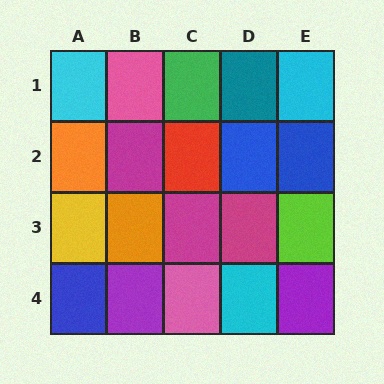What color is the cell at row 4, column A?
Blue.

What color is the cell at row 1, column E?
Cyan.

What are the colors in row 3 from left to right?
Yellow, orange, magenta, magenta, lime.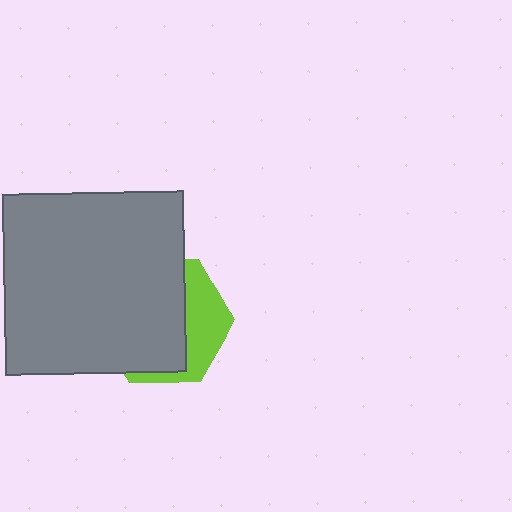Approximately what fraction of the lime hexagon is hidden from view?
Roughly 67% of the lime hexagon is hidden behind the gray square.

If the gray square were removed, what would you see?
You would see the complete lime hexagon.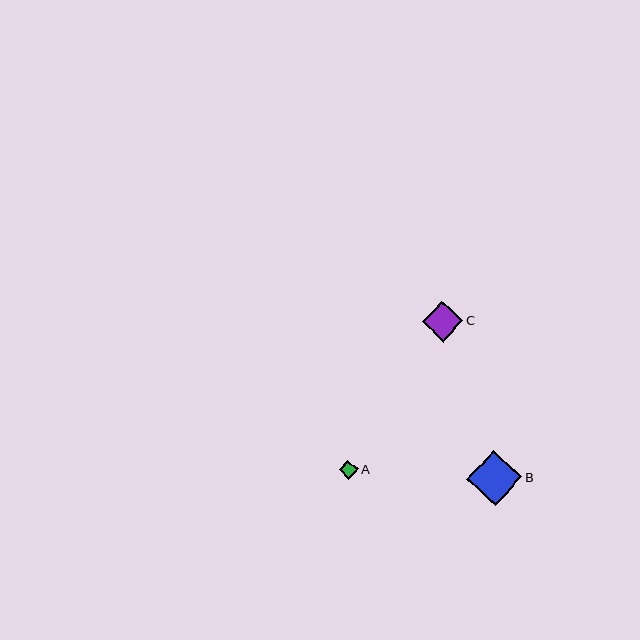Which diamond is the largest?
Diamond B is the largest with a size of approximately 55 pixels.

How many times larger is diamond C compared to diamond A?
Diamond C is approximately 2.1 times the size of diamond A.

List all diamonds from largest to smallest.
From largest to smallest: B, C, A.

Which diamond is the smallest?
Diamond A is the smallest with a size of approximately 19 pixels.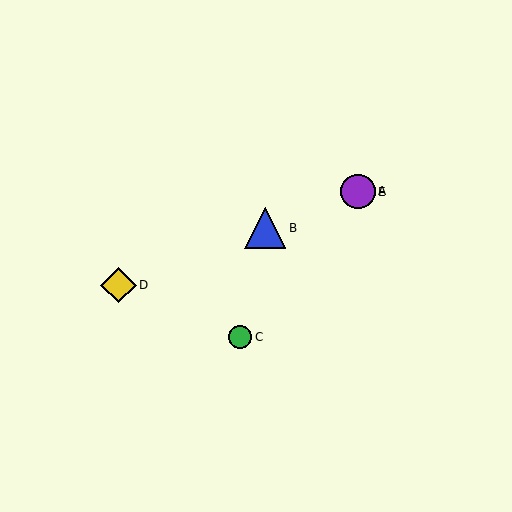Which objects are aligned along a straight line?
Objects A, B, D, E are aligned along a straight line.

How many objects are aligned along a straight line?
4 objects (A, B, D, E) are aligned along a straight line.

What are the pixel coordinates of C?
Object C is at (240, 337).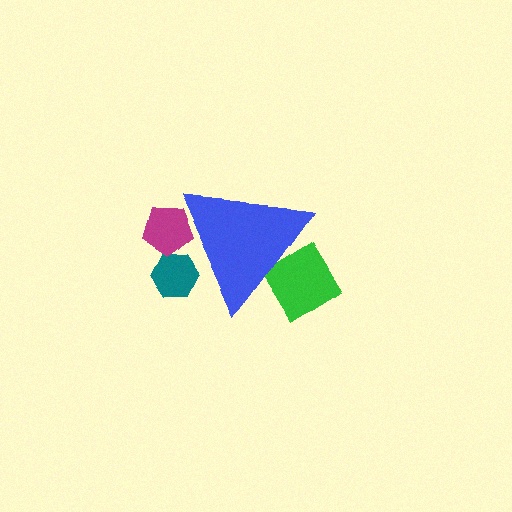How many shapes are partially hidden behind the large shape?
3 shapes are partially hidden.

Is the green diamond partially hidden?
Yes, the green diamond is partially hidden behind the blue triangle.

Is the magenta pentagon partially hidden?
Yes, the magenta pentagon is partially hidden behind the blue triangle.